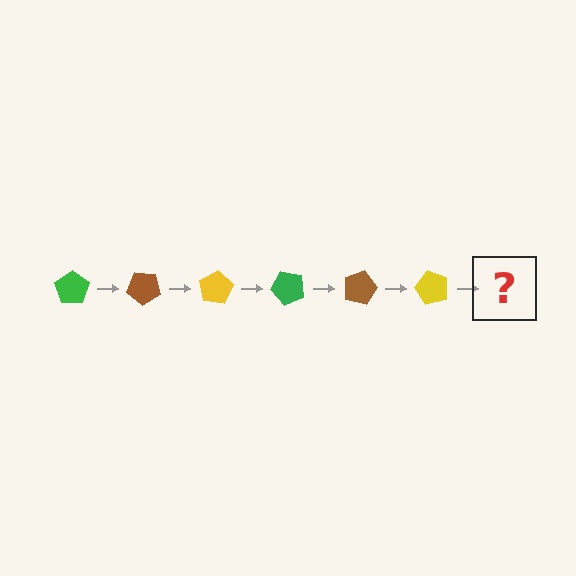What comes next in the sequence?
The next element should be a green pentagon, rotated 240 degrees from the start.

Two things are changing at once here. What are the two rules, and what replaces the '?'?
The two rules are that it rotates 40 degrees each step and the color cycles through green, brown, and yellow. The '?' should be a green pentagon, rotated 240 degrees from the start.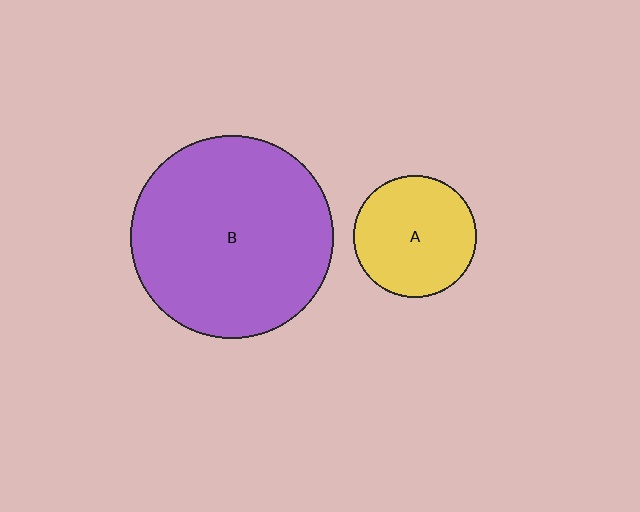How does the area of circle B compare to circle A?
Approximately 2.7 times.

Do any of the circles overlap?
No, none of the circles overlap.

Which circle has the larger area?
Circle B (purple).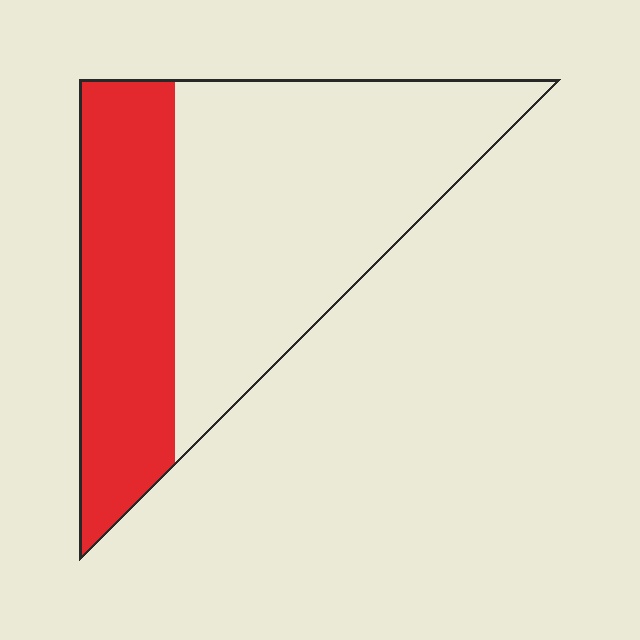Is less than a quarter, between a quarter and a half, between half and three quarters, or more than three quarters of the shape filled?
Between a quarter and a half.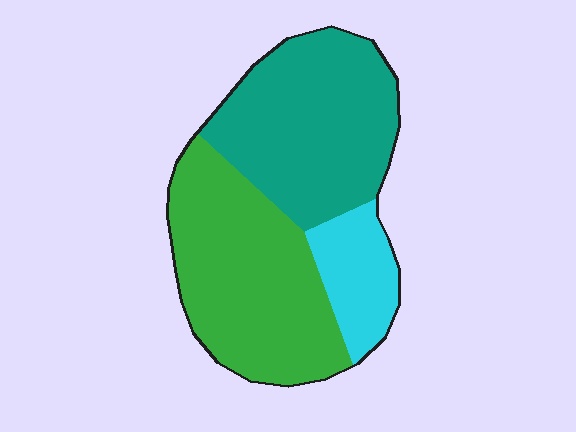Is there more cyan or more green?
Green.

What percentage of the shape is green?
Green covers about 45% of the shape.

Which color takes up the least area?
Cyan, at roughly 15%.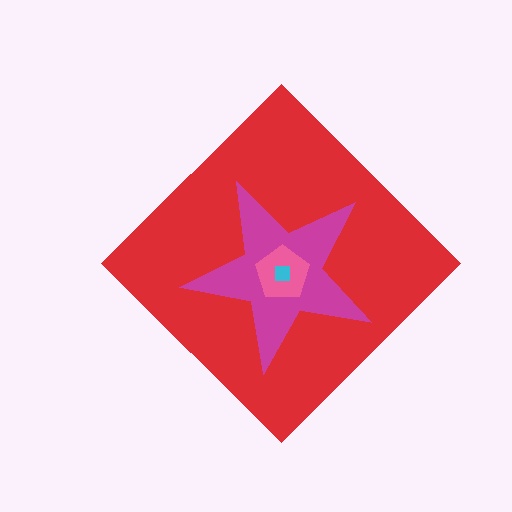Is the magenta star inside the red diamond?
Yes.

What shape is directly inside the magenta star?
The pink pentagon.